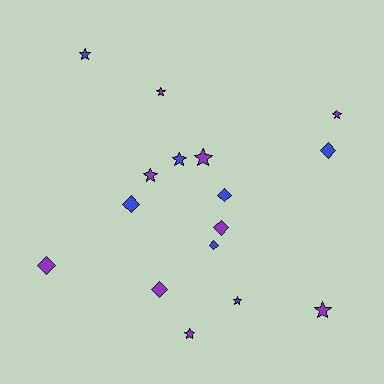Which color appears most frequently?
Purple, with 9 objects.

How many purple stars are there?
There are 6 purple stars.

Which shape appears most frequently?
Star, with 9 objects.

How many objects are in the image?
There are 16 objects.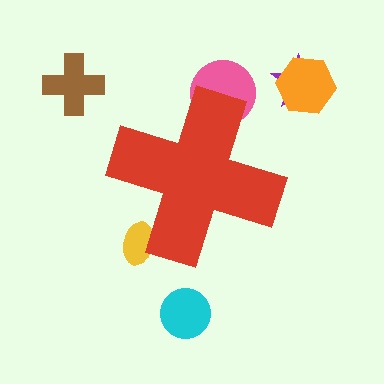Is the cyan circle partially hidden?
No, the cyan circle is fully visible.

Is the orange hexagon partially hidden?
No, the orange hexagon is fully visible.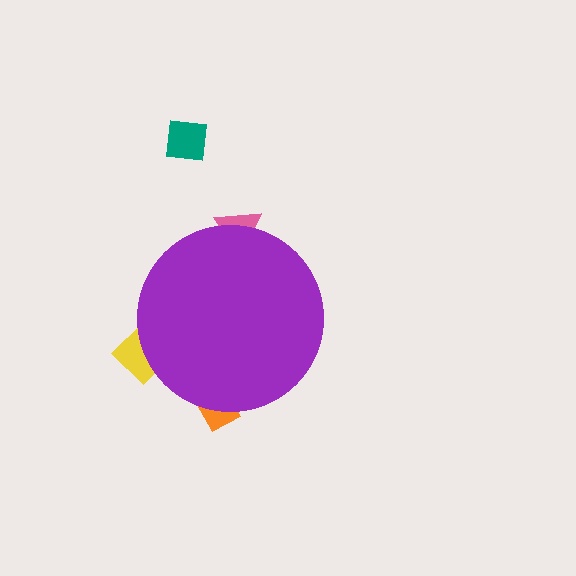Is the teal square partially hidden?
No, the teal square is fully visible.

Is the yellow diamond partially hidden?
Yes, the yellow diamond is partially hidden behind the purple circle.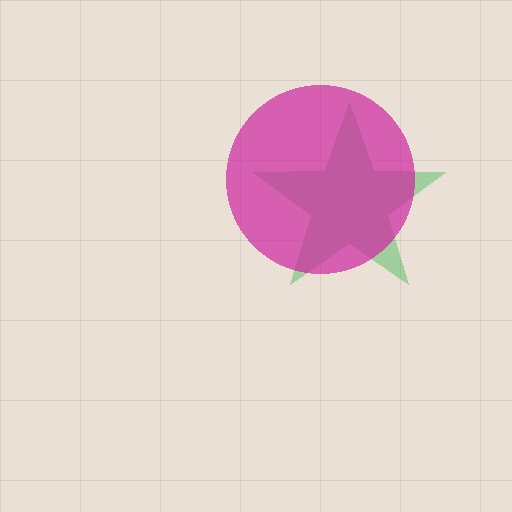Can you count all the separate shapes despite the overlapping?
Yes, there are 2 separate shapes.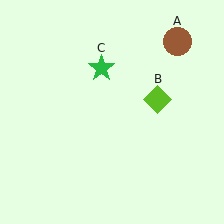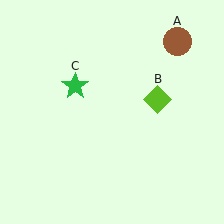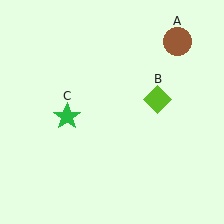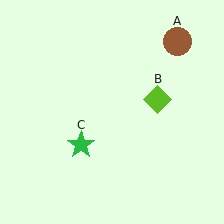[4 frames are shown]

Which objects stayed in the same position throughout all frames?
Brown circle (object A) and lime diamond (object B) remained stationary.